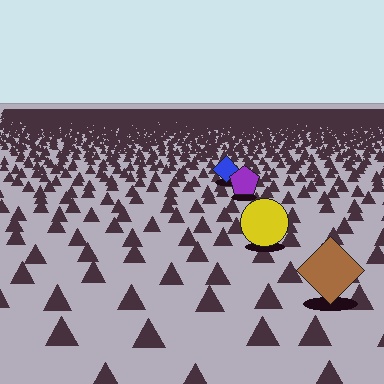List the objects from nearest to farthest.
From nearest to farthest: the brown diamond, the yellow circle, the purple pentagon, the blue diamond.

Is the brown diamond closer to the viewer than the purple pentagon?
Yes. The brown diamond is closer — you can tell from the texture gradient: the ground texture is coarser near it.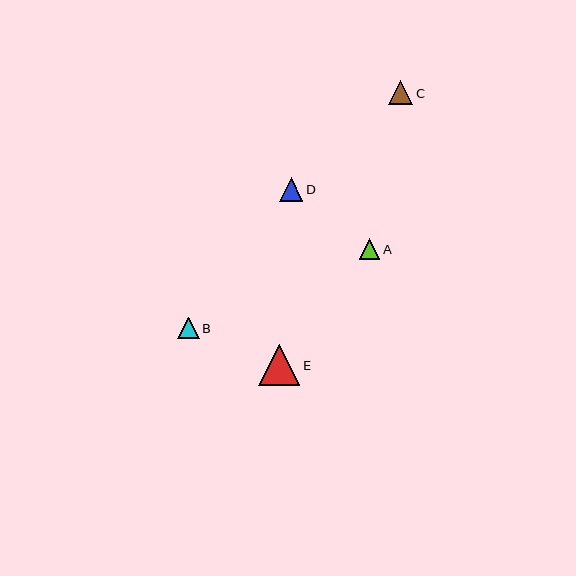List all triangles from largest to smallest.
From largest to smallest: E, C, D, B, A.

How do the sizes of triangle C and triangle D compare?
Triangle C and triangle D are approximately the same size.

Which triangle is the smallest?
Triangle A is the smallest with a size of approximately 21 pixels.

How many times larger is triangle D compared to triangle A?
Triangle D is approximately 1.1 times the size of triangle A.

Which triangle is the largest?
Triangle E is the largest with a size of approximately 41 pixels.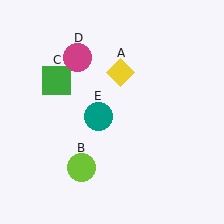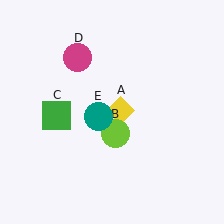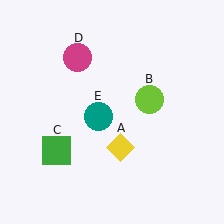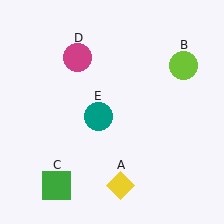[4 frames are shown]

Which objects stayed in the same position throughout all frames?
Magenta circle (object D) and teal circle (object E) remained stationary.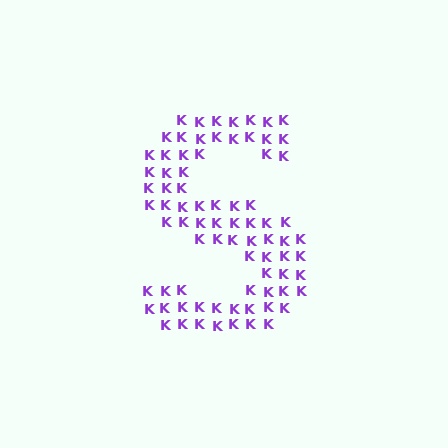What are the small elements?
The small elements are letter K's.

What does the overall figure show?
The overall figure shows the letter S.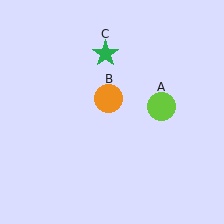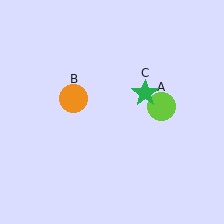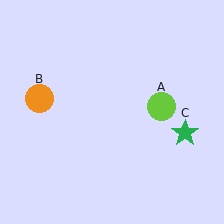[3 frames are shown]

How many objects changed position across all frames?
2 objects changed position: orange circle (object B), green star (object C).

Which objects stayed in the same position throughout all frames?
Lime circle (object A) remained stationary.